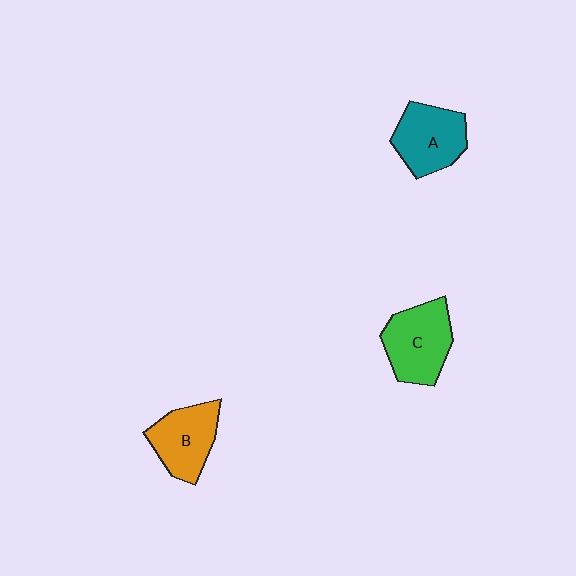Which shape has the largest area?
Shape C (green).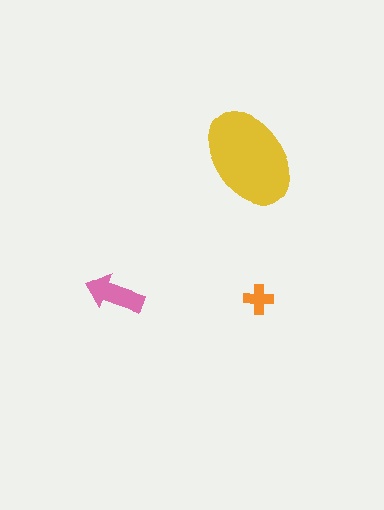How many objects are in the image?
There are 3 objects in the image.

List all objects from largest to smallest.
The yellow ellipse, the pink arrow, the orange cross.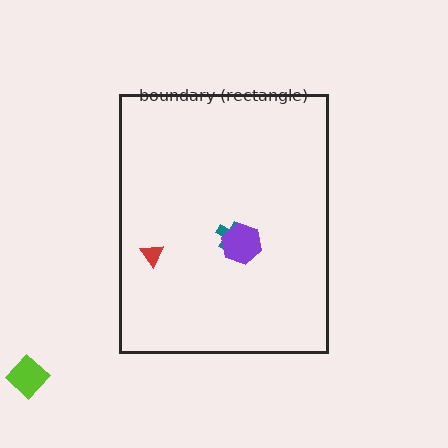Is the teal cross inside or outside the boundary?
Inside.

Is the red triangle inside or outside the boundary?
Inside.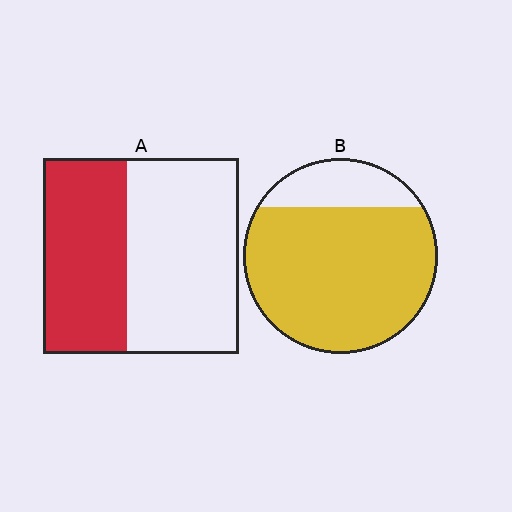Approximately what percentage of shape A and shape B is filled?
A is approximately 45% and B is approximately 80%.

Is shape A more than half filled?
No.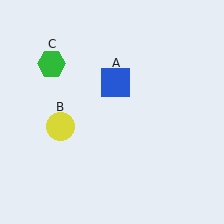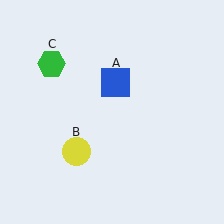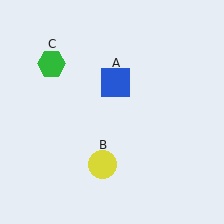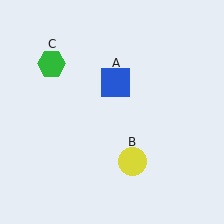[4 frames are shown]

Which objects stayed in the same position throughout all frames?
Blue square (object A) and green hexagon (object C) remained stationary.